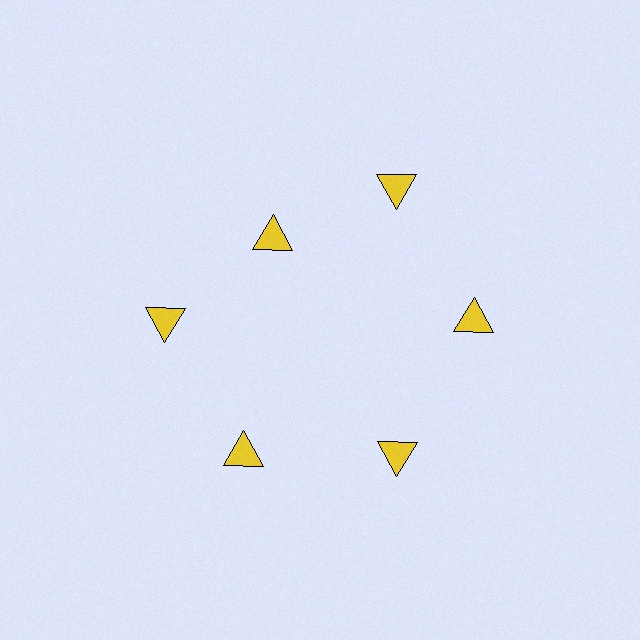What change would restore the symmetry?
The symmetry would be restored by moving it outward, back onto the ring so that all 6 triangles sit at equal angles and equal distance from the center.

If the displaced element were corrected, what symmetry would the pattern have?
It would have 6-fold rotational symmetry — the pattern would map onto itself every 60 degrees.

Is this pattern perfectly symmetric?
No. The 6 yellow triangles are arranged in a ring, but one element near the 11 o'clock position is pulled inward toward the center, breaking the 6-fold rotational symmetry.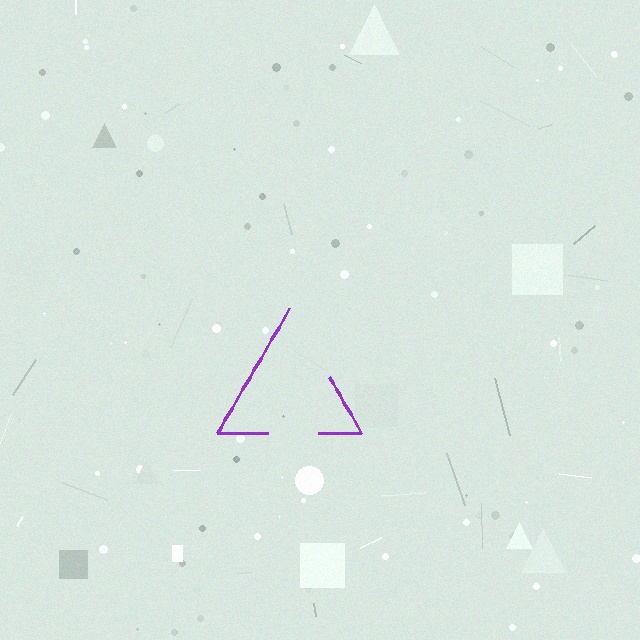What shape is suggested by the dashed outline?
The dashed outline suggests a triangle.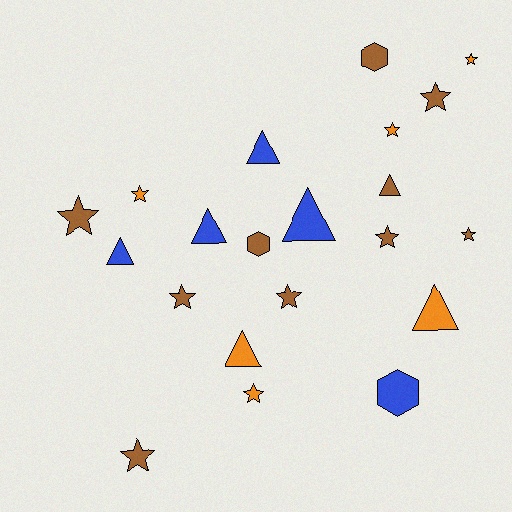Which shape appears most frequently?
Star, with 11 objects.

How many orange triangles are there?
There are 2 orange triangles.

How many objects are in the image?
There are 21 objects.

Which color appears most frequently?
Brown, with 10 objects.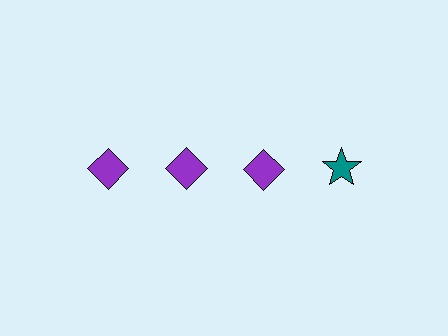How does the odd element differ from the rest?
It differs in both color (teal instead of purple) and shape (star instead of diamond).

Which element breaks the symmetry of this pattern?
The teal star in the top row, second from right column breaks the symmetry. All other shapes are purple diamonds.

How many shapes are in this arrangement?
There are 4 shapes arranged in a grid pattern.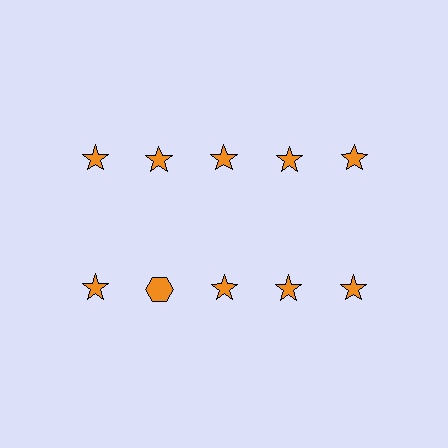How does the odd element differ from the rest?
It has a different shape: hexagon instead of star.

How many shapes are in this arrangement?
There are 10 shapes arranged in a grid pattern.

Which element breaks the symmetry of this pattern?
The orange hexagon in the second row, second from left column breaks the symmetry. All other shapes are orange stars.